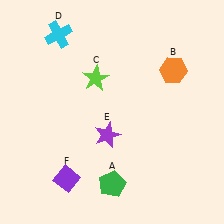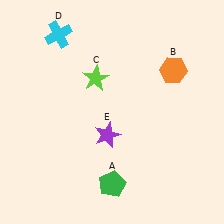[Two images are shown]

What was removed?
The purple diamond (F) was removed in Image 2.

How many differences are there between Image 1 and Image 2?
There is 1 difference between the two images.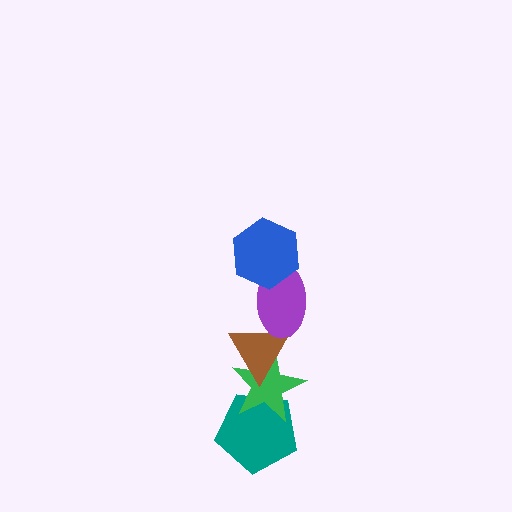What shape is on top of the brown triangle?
The purple ellipse is on top of the brown triangle.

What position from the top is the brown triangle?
The brown triangle is 3rd from the top.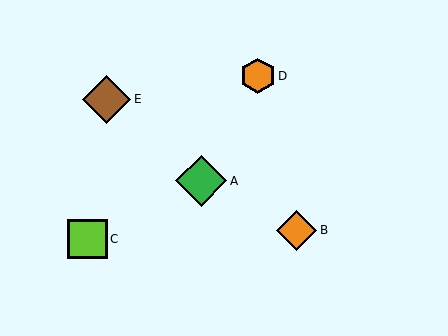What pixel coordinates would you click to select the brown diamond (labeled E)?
Click at (107, 99) to select the brown diamond E.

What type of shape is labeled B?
Shape B is an orange diamond.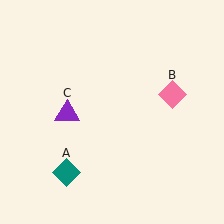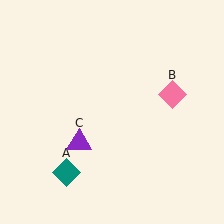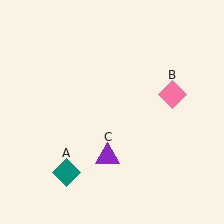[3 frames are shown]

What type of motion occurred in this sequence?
The purple triangle (object C) rotated counterclockwise around the center of the scene.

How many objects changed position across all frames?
1 object changed position: purple triangle (object C).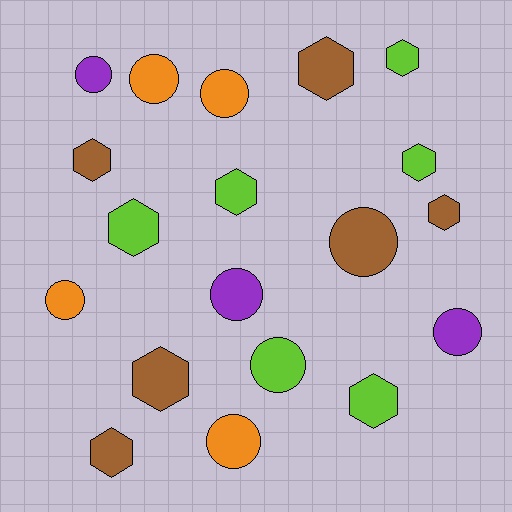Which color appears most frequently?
Brown, with 6 objects.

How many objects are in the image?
There are 19 objects.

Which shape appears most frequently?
Hexagon, with 10 objects.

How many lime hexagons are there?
There are 5 lime hexagons.